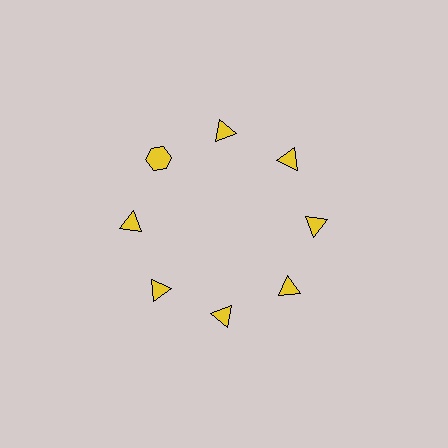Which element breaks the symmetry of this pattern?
The yellow hexagon at roughly the 10 o'clock position breaks the symmetry. All other shapes are yellow triangles.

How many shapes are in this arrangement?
There are 8 shapes arranged in a ring pattern.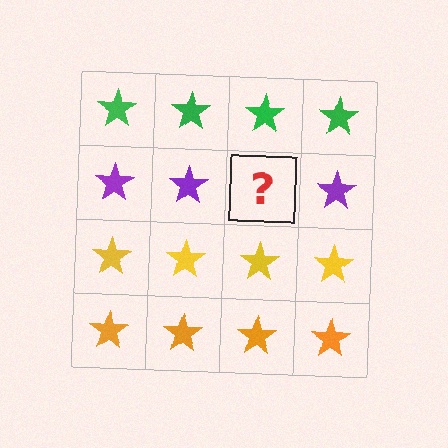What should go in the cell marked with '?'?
The missing cell should contain a purple star.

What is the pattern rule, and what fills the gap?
The rule is that each row has a consistent color. The gap should be filled with a purple star.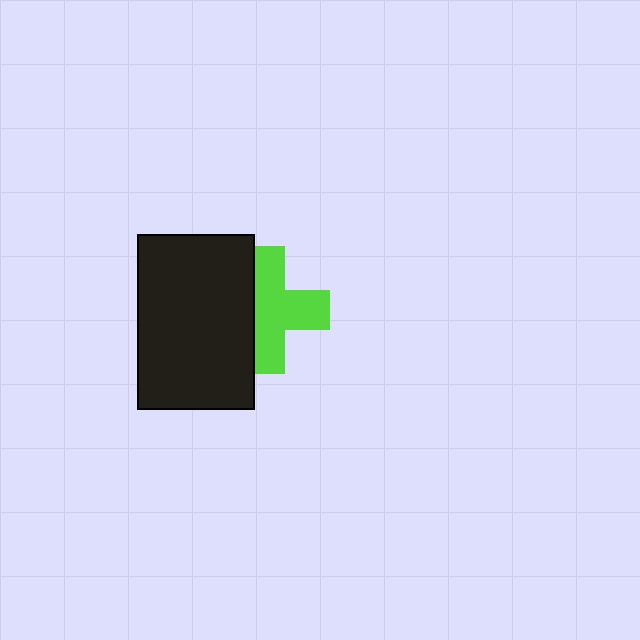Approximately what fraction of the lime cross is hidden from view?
Roughly 35% of the lime cross is hidden behind the black rectangle.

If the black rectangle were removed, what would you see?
You would see the complete lime cross.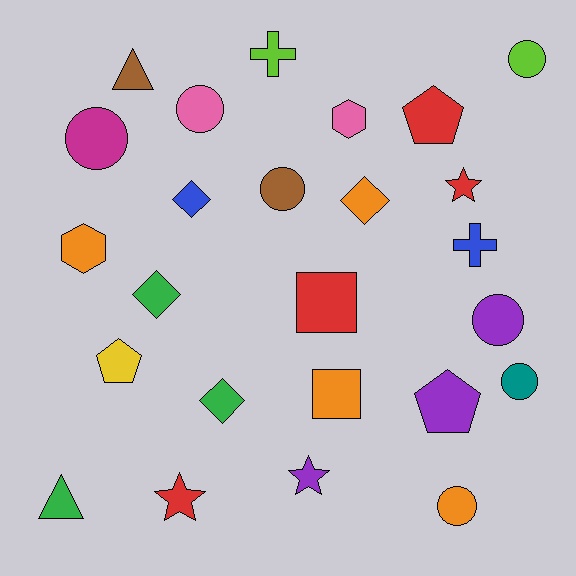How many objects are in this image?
There are 25 objects.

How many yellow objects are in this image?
There is 1 yellow object.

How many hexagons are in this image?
There are 2 hexagons.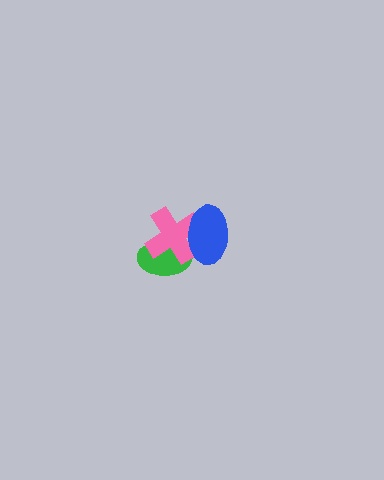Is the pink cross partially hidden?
Yes, it is partially covered by another shape.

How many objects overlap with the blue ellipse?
2 objects overlap with the blue ellipse.